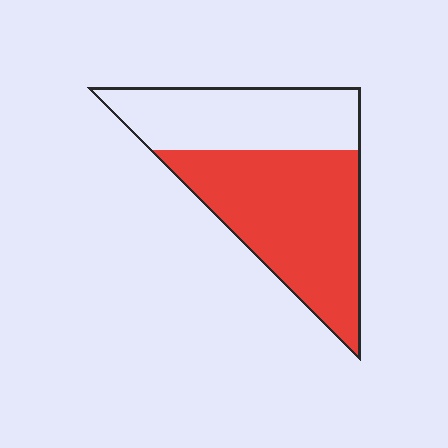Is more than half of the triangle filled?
Yes.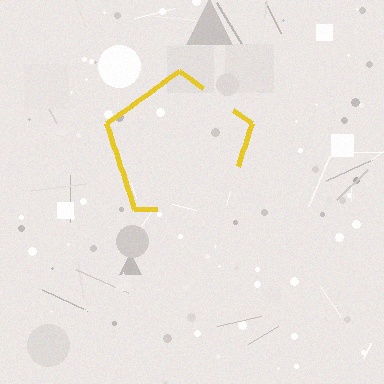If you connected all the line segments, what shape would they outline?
They would outline a pentagon.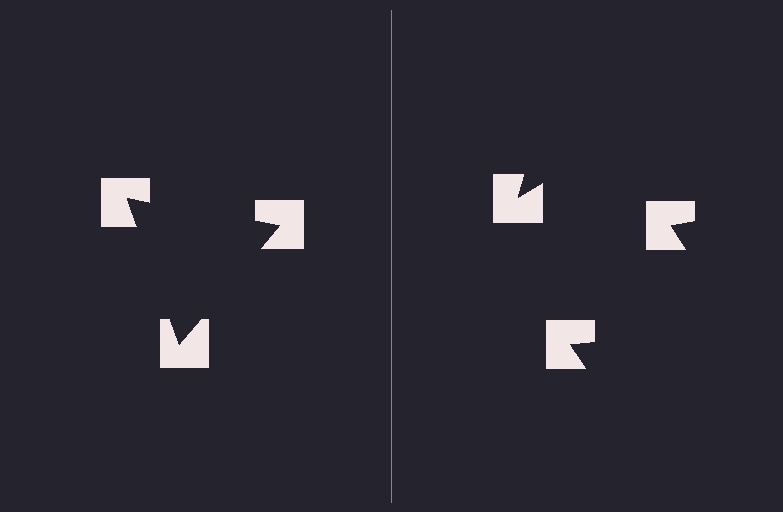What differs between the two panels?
The notched squares are positioned identically on both sides; only the wedge orientations differ. On the left they align to a triangle; on the right they are misaligned.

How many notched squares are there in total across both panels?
6 — 3 on each side.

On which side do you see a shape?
An illusory triangle appears on the left side. On the right side the wedge cuts are rotated, so no coherent shape forms.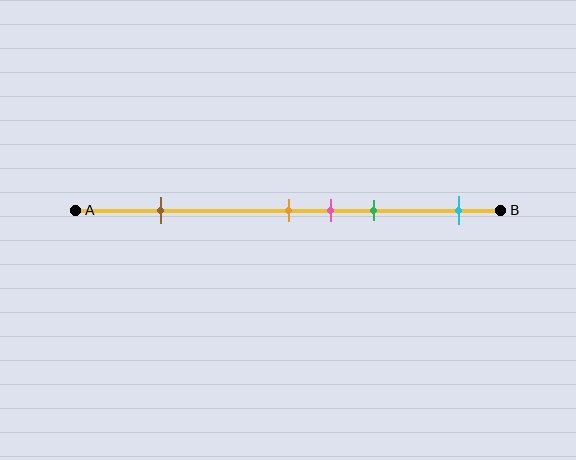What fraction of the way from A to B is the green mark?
The green mark is approximately 70% (0.7) of the way from A to B.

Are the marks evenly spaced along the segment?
No, the marks are not evenly spaced.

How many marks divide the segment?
There are 5 marks dividing the segment.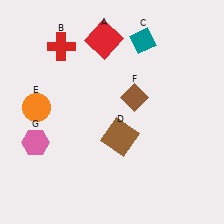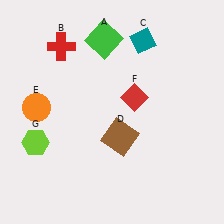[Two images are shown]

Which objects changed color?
A changed from red to green. F changed from brown to red. G changed from pink to lime.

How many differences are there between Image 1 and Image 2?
There are 3 differences between the two images.